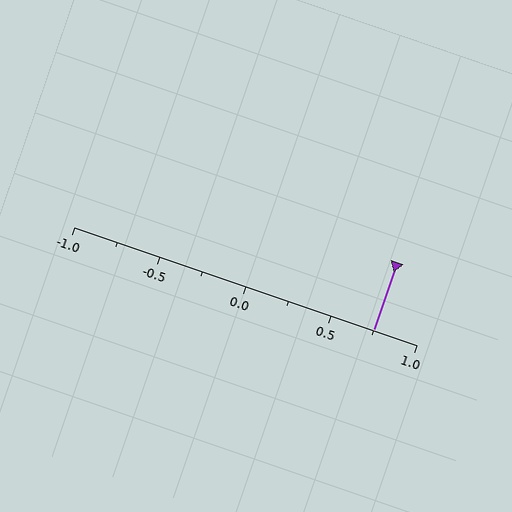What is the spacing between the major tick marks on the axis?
The major ticks are spaced 0.5 apart.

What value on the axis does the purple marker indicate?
The marker indicates approximately 0.75.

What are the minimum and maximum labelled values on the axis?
The axis runs from -1.0 to 1.0.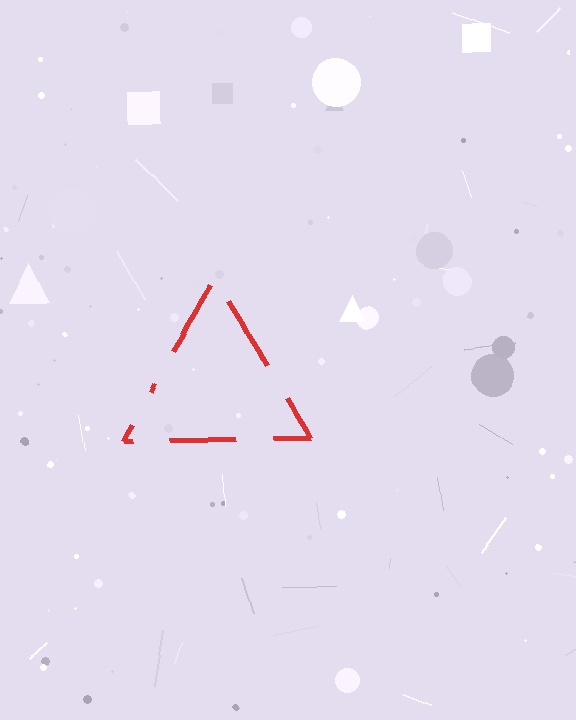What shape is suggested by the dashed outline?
The dashed outline suggests a triangle.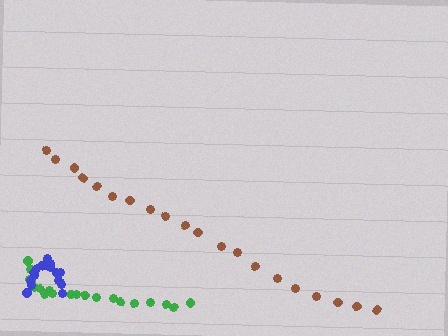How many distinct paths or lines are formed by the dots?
There are 3 distinct paths.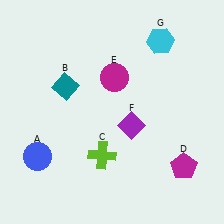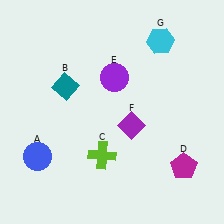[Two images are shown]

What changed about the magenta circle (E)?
In Image 1, E is magenta. In Image 2, it changed to purple.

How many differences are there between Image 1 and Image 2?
There is 1 difference between the two images.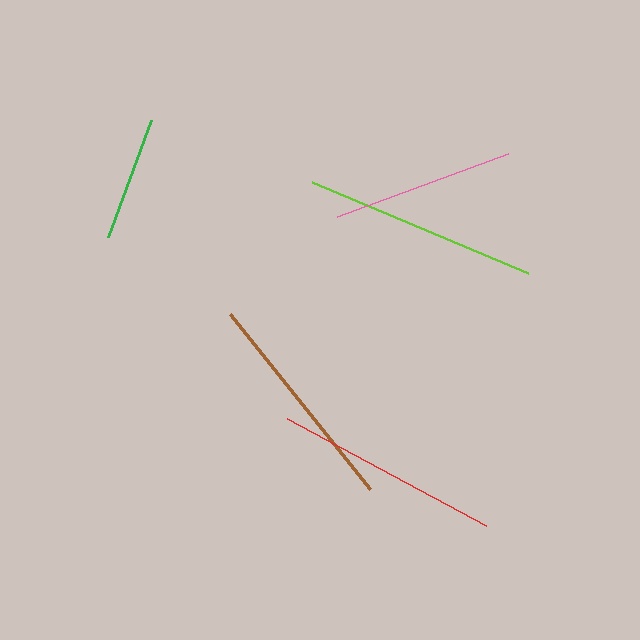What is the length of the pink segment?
The pink segment is approximately 183 pixels long.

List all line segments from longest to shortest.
From longest to shortest: lime, red, brown, pink, green.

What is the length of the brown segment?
The brown segment is approximately 224 pixels long.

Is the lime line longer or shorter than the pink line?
The lime line is longer than the pink line.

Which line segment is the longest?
The lime line is the longest at approximately 234 pixels.